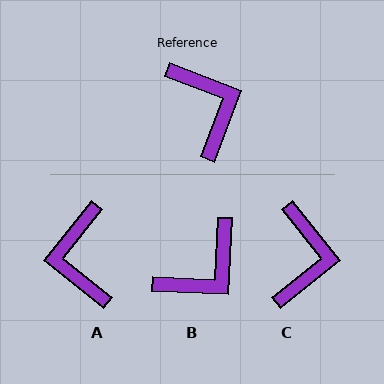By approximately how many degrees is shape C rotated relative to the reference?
Approximately 30 degrees clockwise.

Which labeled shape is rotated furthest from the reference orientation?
A, about 162 degrees away.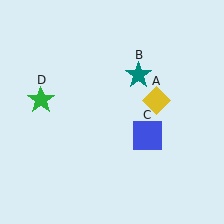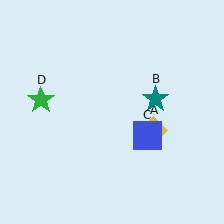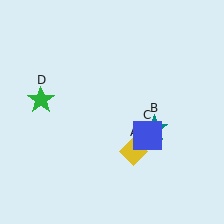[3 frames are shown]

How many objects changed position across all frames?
2 objects changed position: yellow diamond (object A), teal star (object B).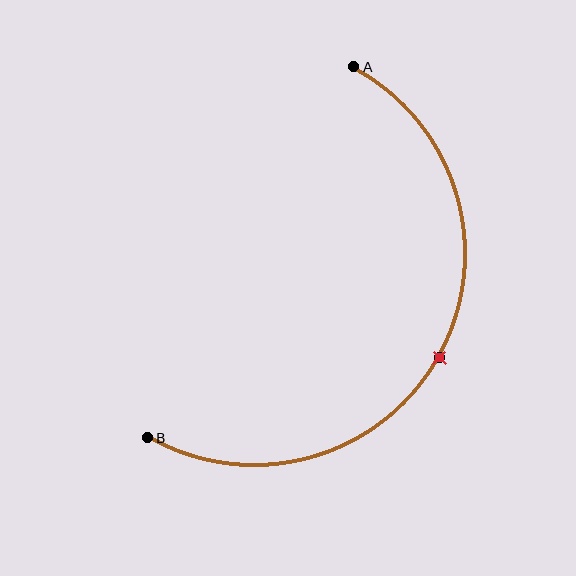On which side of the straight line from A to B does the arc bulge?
The arc bulges to the right of the straight line connecting A and B.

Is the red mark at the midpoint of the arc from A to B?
Yes. The red mark lies on the arc at equal arc-length from both A and B — it is the arc midpoint.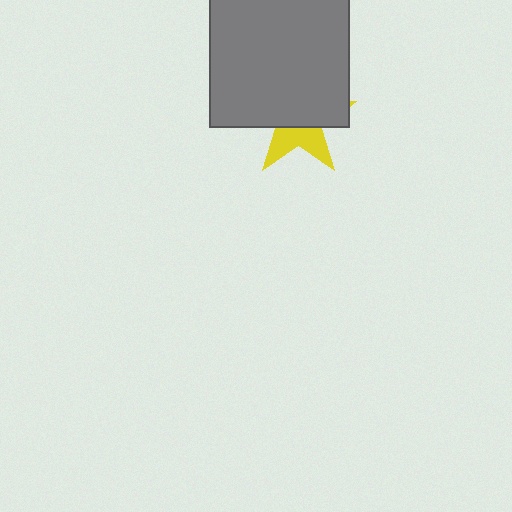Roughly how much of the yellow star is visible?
A small part of it is visible (roughly 38%).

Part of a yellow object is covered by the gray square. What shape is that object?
It is a star.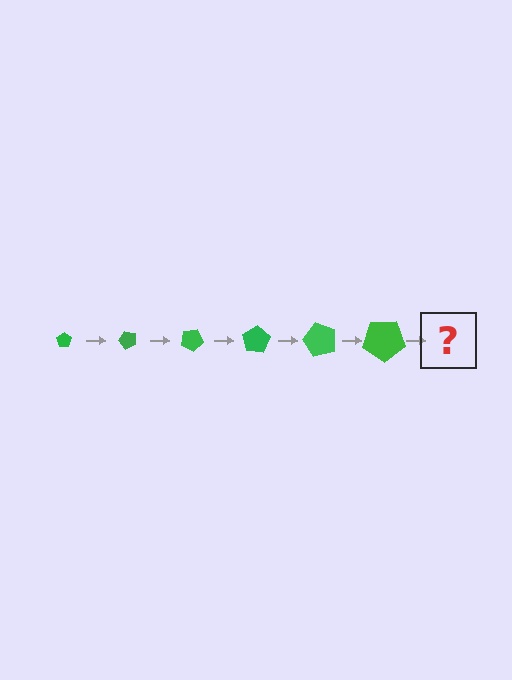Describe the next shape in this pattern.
It should be a pentagon, larger than the previous one and rotated 300 degrees from the start.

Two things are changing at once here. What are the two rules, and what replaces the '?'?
The two rules are that the pentagon grows larger each step and it rotates 50 degrees each step. The '?' should be a pentagon, larger than the previous one and rotated 300 degrees from the start.